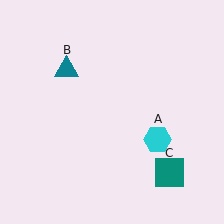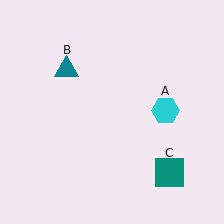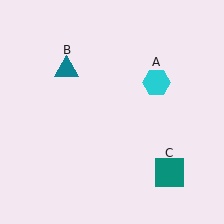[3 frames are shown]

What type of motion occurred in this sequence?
The cyan hexagon (object A) rotated counterclockwise around the center of the scene.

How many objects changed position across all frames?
1 object changed position: cyan hexagon (object A).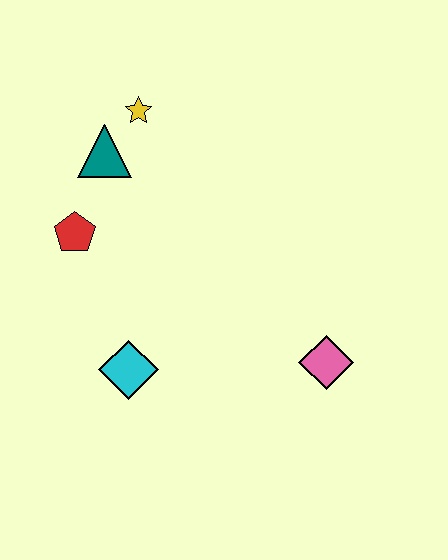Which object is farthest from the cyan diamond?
The yellow star is farthest from the cyan diamond.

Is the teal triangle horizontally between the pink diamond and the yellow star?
No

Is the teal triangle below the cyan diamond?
No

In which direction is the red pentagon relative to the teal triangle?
The red pentagon is below the teal triangle.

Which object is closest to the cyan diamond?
The red pentagon is closest to the cyan diamond.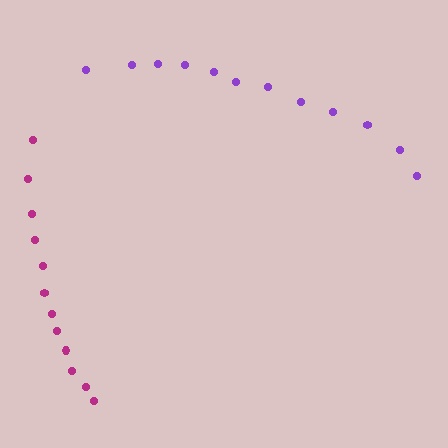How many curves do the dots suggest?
There are 2 distinct paths.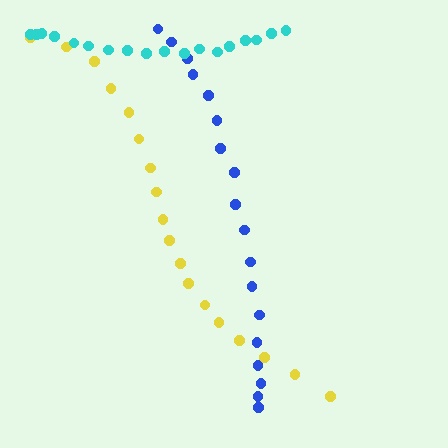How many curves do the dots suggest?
There are 3 distinct paths.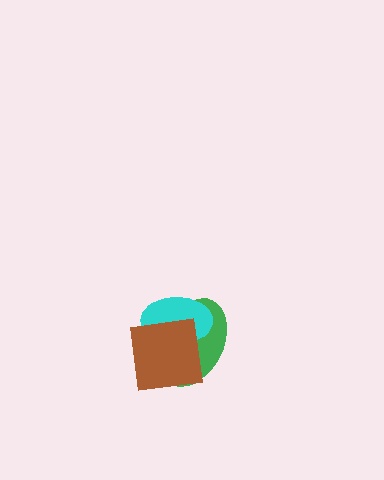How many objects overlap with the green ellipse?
2 objects overlap with the green ellipse.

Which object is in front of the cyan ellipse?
The brown square is in front of the cyan ellipse.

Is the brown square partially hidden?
No, no other shape covers it.